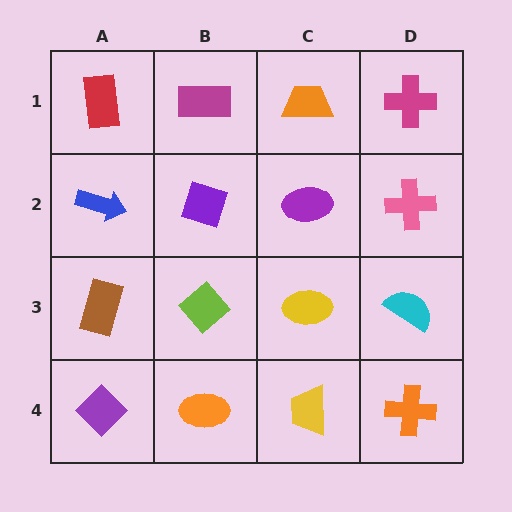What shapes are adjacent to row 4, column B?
A lime diamond (row 3, column B), a purple diamond (row 4, column A), a yellow trapezoid (row 4, column C).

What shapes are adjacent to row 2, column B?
A magenta rectangle (row 1, column B), a lime diamond (row 3, column B), a blue arrow (row 2, column A), a purple ellipse (row 2, column C).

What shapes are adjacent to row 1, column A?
A blue arrow (row 2, column A), a magenta rectangle (row 1, column B).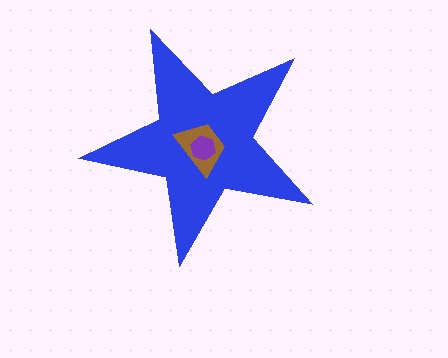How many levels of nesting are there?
3.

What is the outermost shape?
The blue star.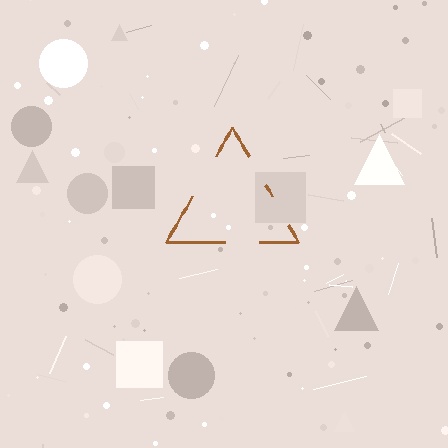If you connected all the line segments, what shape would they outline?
They would outline a triangle.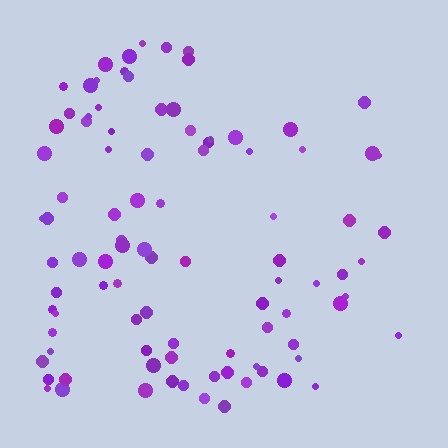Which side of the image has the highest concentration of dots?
The left.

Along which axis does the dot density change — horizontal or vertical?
Horizontal.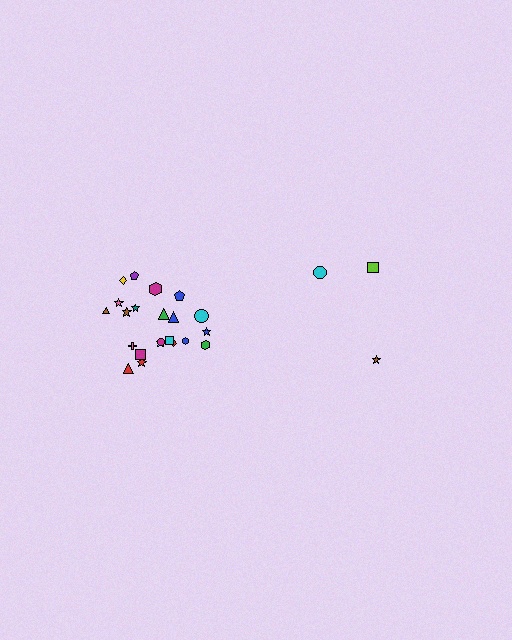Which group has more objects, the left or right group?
The left group.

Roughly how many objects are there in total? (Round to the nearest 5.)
Roughly 25 objects in total.